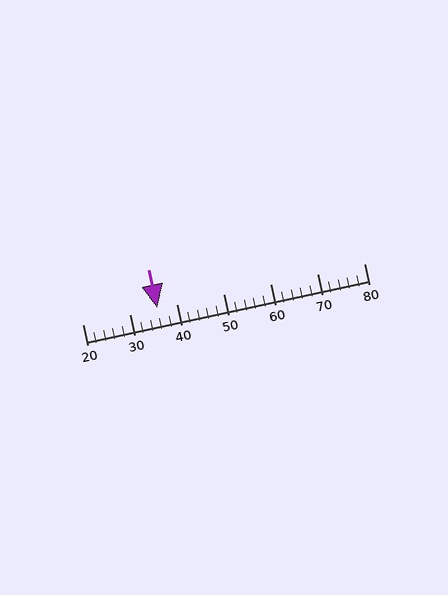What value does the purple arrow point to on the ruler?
The purple arrow points to approximately 36.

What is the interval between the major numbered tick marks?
The major tick marks are spaced 10 units apart.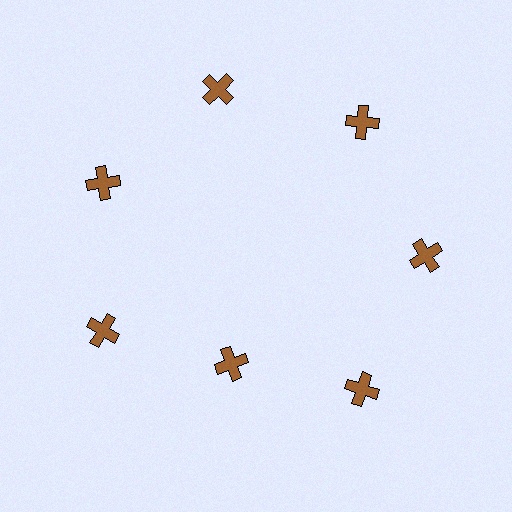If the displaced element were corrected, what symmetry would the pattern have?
It would have 7-fold rotational symmetry — the pattern would map onto itself every 51 degrees.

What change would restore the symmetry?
The symmetry would be restored by moving it outward, back onto the ring so that all 7 crosses sit at equal angles and equal distance from the center.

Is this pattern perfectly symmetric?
No. The 7 brown crosses are arranged in a ring, but one element near the 6 o'clock position is pulled inward toward the center, breaking the 7-fold rotational symmetry.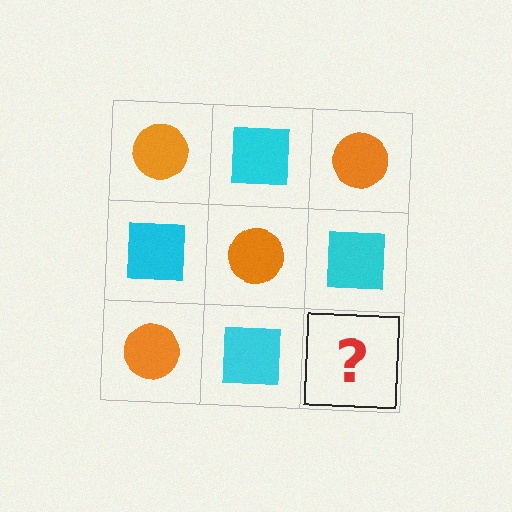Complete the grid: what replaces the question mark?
The question mark should be replaced with an orange circle.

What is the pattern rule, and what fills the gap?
The rule is that it alternates orange circle and cyan square in a checkerboard pattern. The gap should be filled with an orange circle.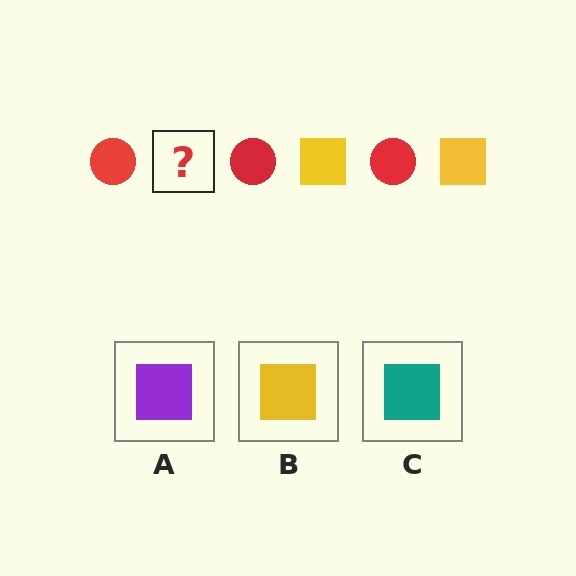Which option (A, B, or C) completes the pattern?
B.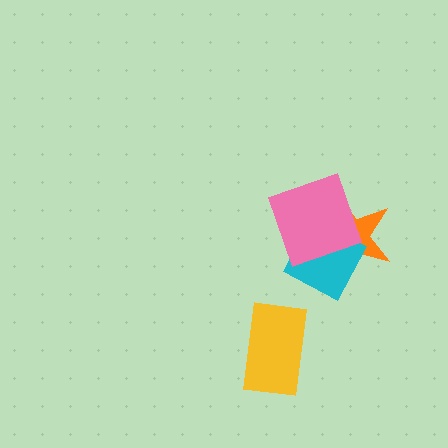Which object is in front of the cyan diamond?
The pink square is in front of the cyan diamond.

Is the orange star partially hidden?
Yes, it is partially covered by another shape.